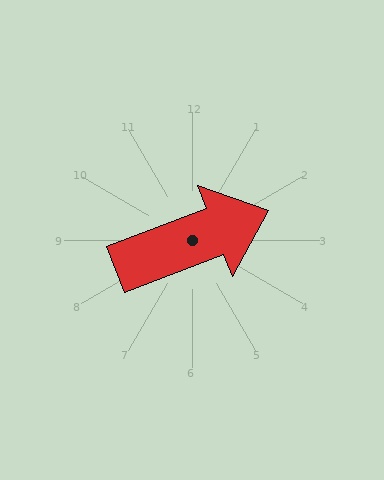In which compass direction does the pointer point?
East.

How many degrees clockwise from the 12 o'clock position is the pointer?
Approximately 69 degrees.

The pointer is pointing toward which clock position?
Roughly 2 o'clock.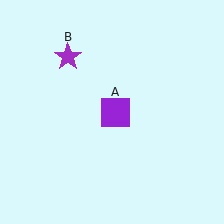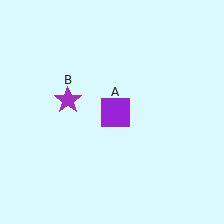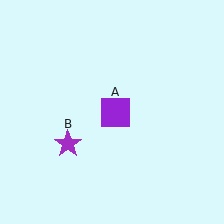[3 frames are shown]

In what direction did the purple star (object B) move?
The purple star (object B) moved down.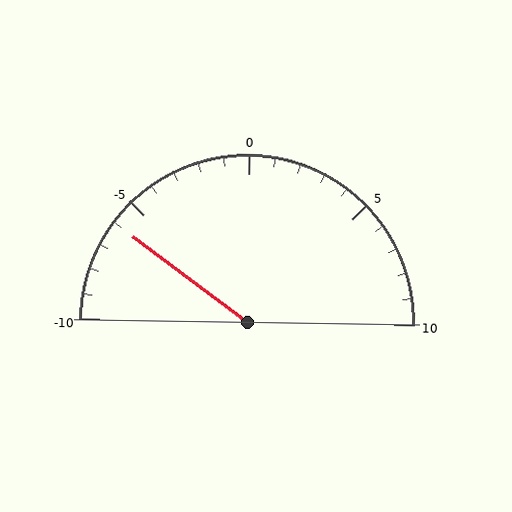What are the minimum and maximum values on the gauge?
The gauge ranges from -10 to 10.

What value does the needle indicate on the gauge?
The needle indicates approximately -6.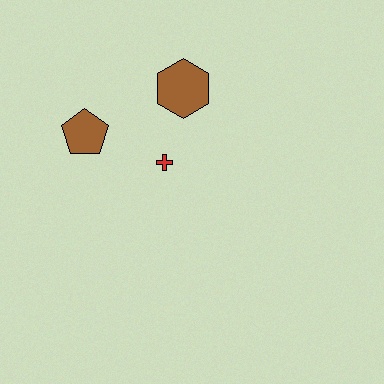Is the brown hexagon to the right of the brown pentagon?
Yes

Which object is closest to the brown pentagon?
The red cross is closest to the brown pentagon.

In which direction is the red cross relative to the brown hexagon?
The red cross is below the brown hexagon.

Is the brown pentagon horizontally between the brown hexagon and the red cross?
No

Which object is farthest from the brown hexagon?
The brown pentagon is farthest from the brown hexagon.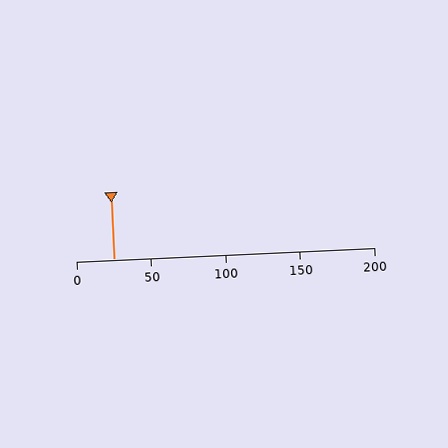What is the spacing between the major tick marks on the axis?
The major ticks are spaced 50 apart.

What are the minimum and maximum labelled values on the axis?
The axis runs from 0 to 200.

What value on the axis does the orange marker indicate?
The marker indicates approximately 25.